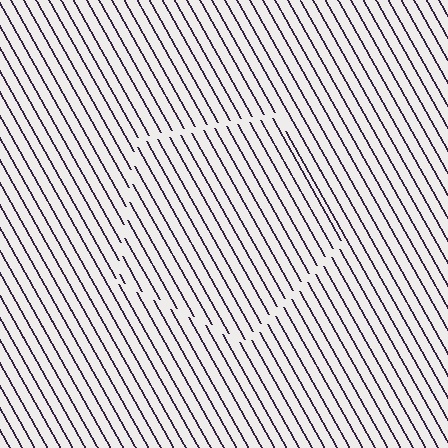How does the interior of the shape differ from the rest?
The interior of the shape contains the same grating, shifted by half a period — the contour is defined by the phase discontinuity where line-ends from the inner and outer gratings abut.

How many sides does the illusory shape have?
5 sides — the line-ends trace a pentagon.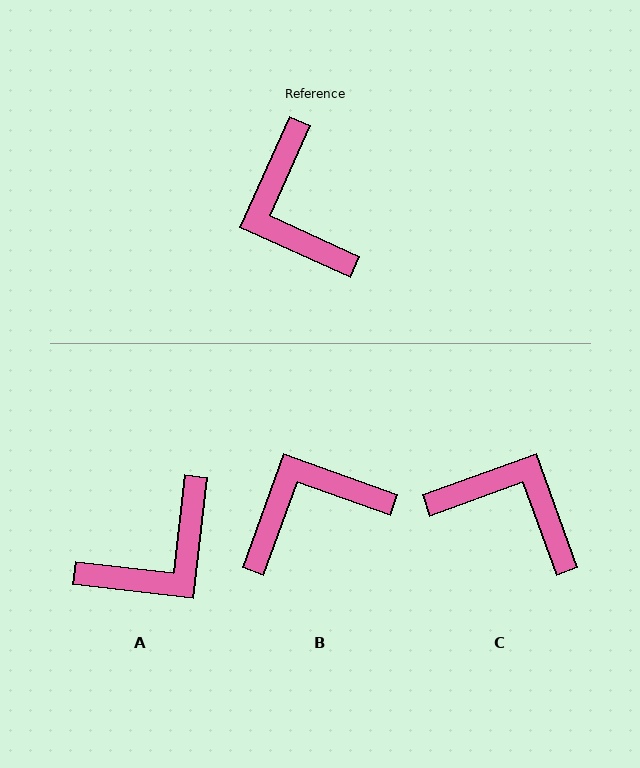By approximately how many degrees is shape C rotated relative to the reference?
Approximately 136 degrees clockwise.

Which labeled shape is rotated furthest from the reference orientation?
C, about 136 degrees away.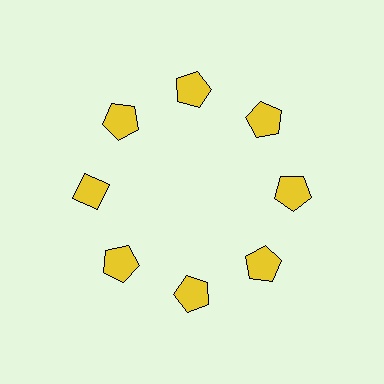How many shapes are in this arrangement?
There are 8 shapes arranged in a ring pattern.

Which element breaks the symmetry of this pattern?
The yellow diamond at roughly the 9 o'clock position breaks the symmetry. All other shapes are yellow pentagons.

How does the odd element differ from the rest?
It has a different shape: diamond instead of pentagon.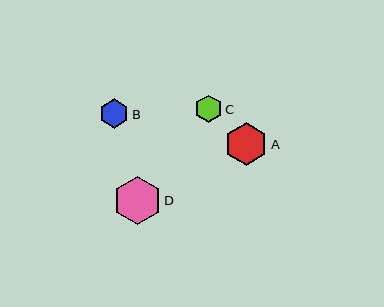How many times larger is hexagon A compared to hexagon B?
Hexagon A is approximately 1.4 times the size of hexagon B.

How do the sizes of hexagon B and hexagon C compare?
Hexagon B and hexagon C are approximately the same size.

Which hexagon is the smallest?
Hexagon C is the smallest with a size of approximately 27 pixels.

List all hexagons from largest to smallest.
From largest to smallest: D, A, B, C.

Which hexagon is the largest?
Hexagon D is the largest with a size of approximately 48 pixels.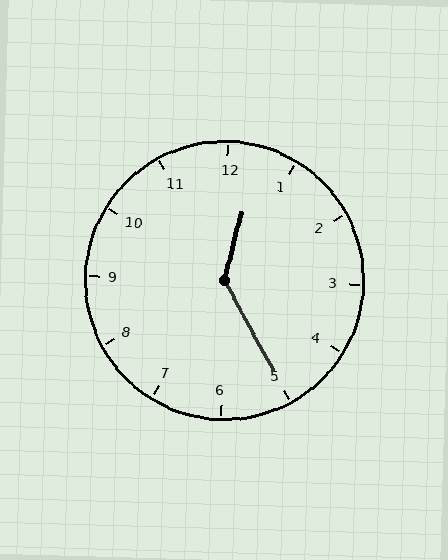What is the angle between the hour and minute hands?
Approximately 138 degrees.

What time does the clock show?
12:25.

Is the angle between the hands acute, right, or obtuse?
It is obtuse.